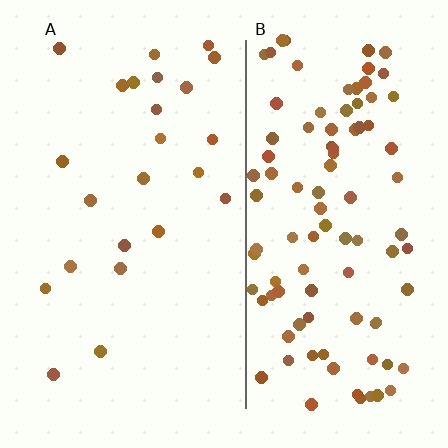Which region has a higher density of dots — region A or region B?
B (the right).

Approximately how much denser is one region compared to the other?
Approximately 4.3× — region B over region A.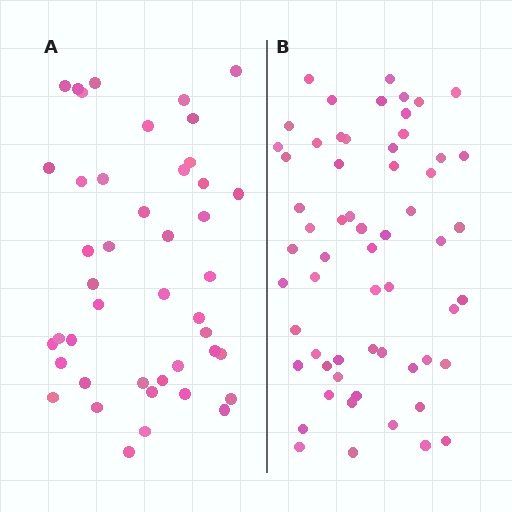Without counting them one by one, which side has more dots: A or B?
Region B (the right region) has more dots.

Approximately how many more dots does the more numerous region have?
Region B has approximately 15 more dots than region A.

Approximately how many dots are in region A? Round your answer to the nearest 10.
About 40 dots. (The exact count is 44, which rounds to 40.)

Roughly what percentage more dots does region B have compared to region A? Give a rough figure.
About 35% more.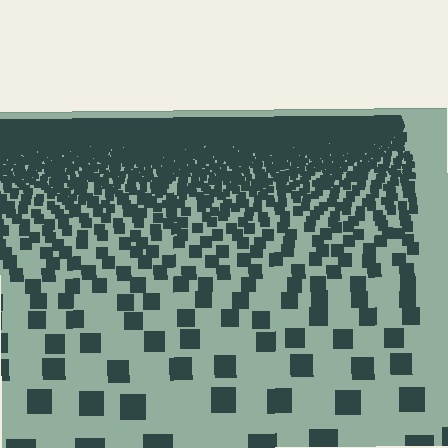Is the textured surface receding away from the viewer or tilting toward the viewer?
The surface is receding away from the viewer. Texture elements get smaller and denser toward the top.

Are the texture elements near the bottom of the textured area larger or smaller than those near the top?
Larger. Near the bottom, elements are closer to the viewer and appear at a bigger on-screen size.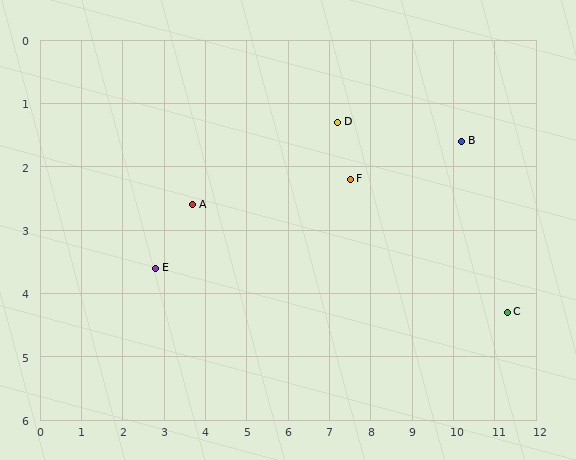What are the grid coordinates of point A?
Point A is at approximately (3.7, 2.6).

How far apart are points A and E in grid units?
Points A and E are about 1.3 grid units apart.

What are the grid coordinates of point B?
Point B is at approximately (10.2, 1.6).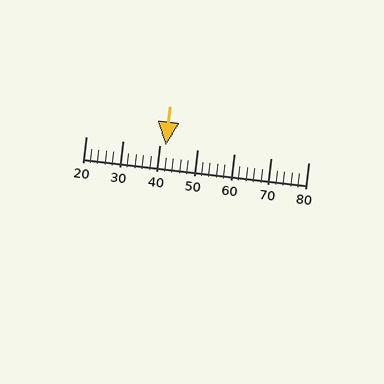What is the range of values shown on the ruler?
The ruler shows values from 20 to 80.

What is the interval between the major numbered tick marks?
The major tick marks are spaced 10 units apart.